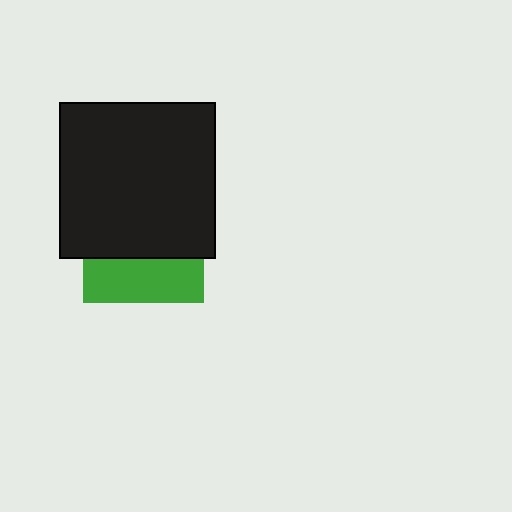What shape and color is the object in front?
The object in front is a black square.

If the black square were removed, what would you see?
You would see the complete green square.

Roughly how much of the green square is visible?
A small part of it is visible (roughly 36%).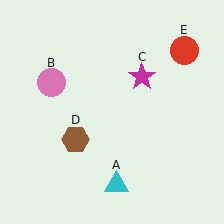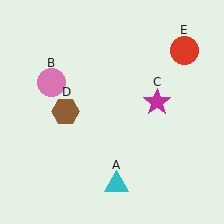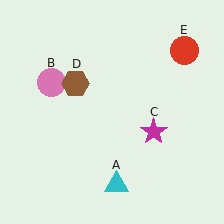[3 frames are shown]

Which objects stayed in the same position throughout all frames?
Cyan triangle (object A) and pink circle (object B) and red circle (object E) remained stationary.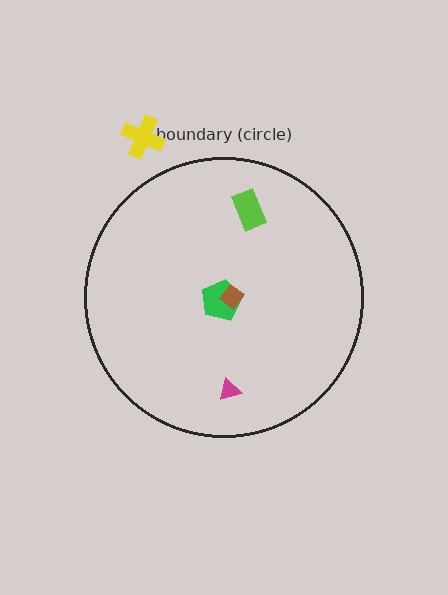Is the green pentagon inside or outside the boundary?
Inside.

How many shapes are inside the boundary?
4 inside, 1 outside.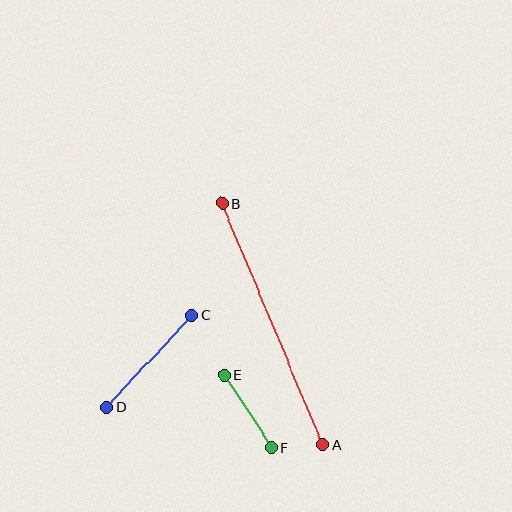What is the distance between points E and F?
The distance is approximately 87 pixels.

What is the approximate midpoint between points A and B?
The midpoint is at approximately (273, 324) pixels.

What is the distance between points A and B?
The distance is approximately 262 pixels.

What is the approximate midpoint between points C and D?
The midpoint is at approximately (149, 361) pixels.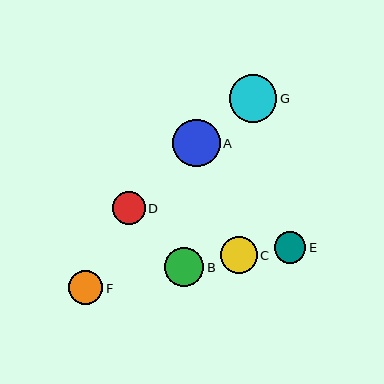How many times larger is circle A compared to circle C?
Circle A is approximately 1.3 times the size of circle C.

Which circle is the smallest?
Circle E is the smallest with a size of approximately 32 pixels.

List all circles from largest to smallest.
From largest to smallest: G, A, B, C, F, D, E.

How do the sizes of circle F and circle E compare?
Circle F and circle E are approximately the same size.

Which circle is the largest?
Circle G is the largest with a size of approximately 48 pixels.